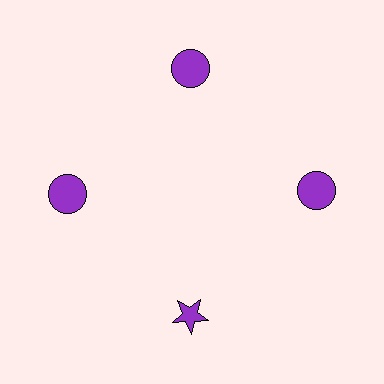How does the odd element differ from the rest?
It has a different shape: star instead of circle.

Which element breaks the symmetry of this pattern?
The purple star at roughly the 6 o'clock position breaks the symmetry. All other shapes are purple circles.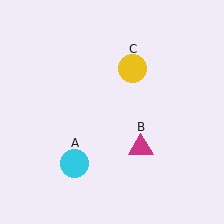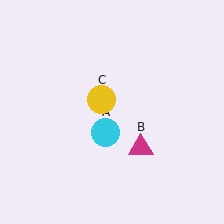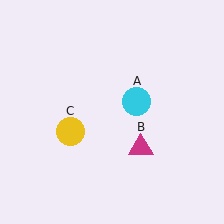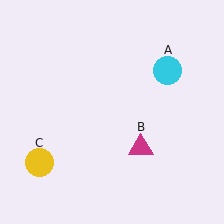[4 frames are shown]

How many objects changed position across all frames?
2 objects changed position: cyan circle (object A), yellow circle (object C).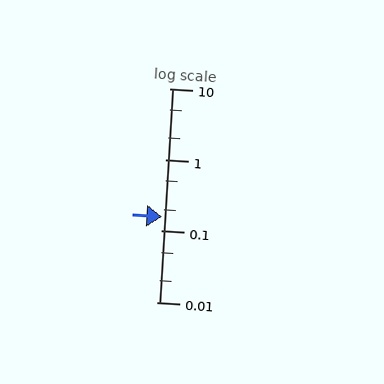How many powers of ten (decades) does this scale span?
The scale spans 3 decades, from 0.01 to 10.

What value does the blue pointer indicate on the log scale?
The pointer indicates approximately 0.16.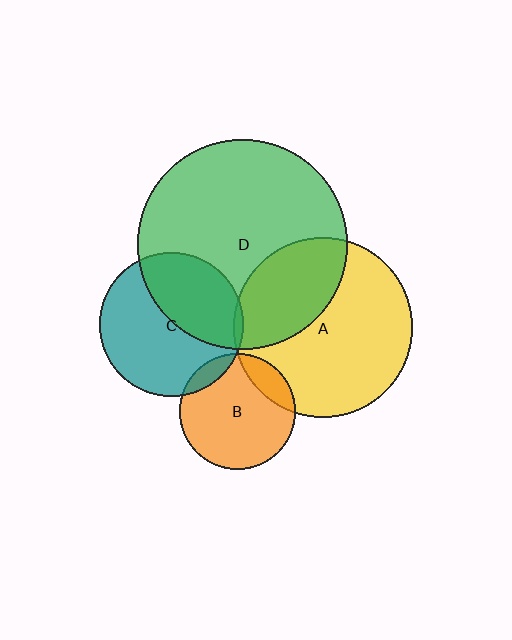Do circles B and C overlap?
Yes.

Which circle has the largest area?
Circle D (green).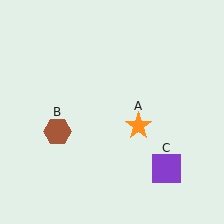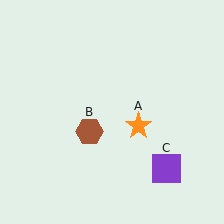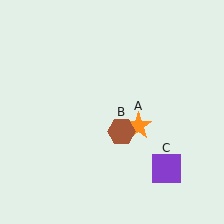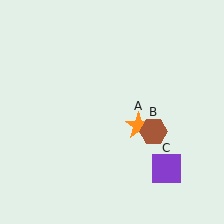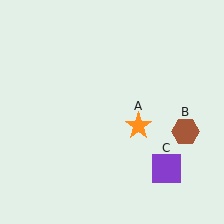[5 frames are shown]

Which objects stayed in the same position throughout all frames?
Orange star (object A) and purple square (object C) remained stationary.